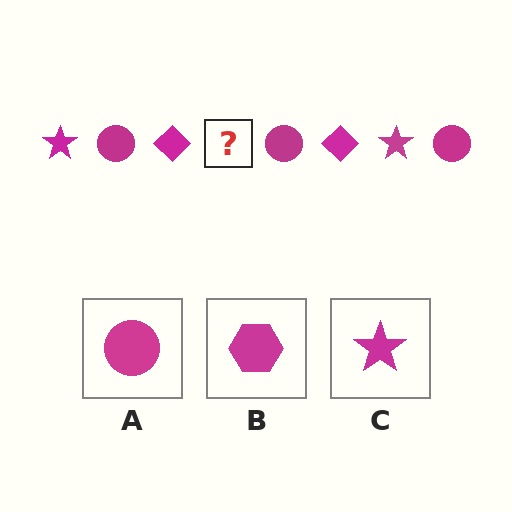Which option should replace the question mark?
Option C.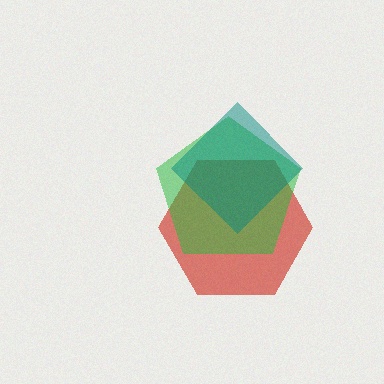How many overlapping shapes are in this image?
There are 3 overlapping shapes in the image.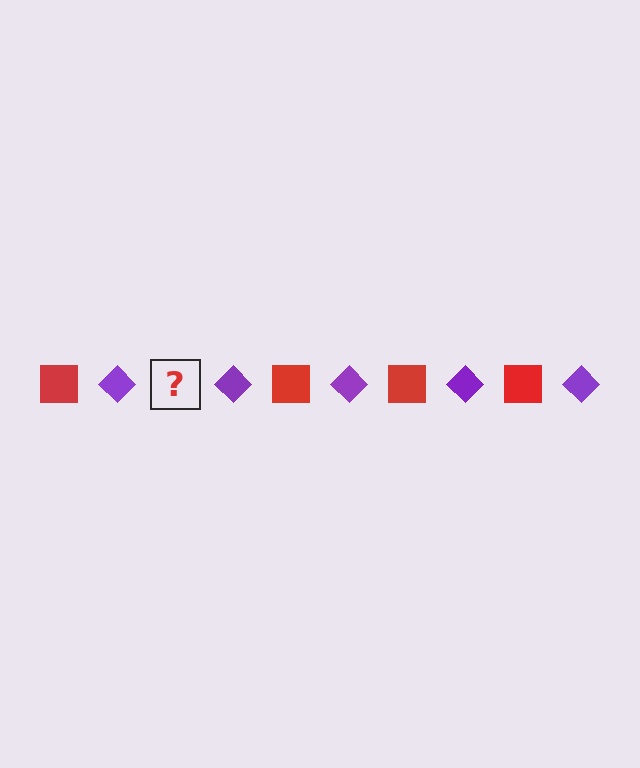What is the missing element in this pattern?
The missing element is a red square.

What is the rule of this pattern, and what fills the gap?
The rule is that the pattern alternates between red square and purple diamond. The gap should be filled with a red square.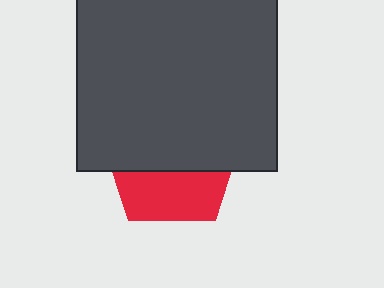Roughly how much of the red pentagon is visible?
A small part of it is visible (roughly 39%).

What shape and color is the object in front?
The object in front is a dark gray square.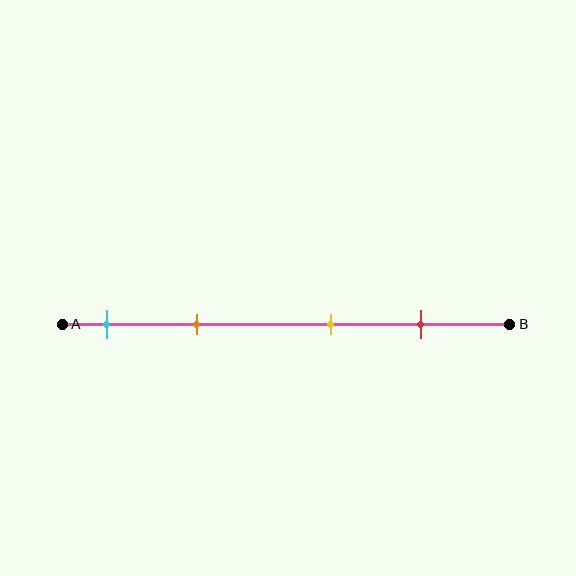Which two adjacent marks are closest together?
The cyan and orange marks are the closest adjacent pair.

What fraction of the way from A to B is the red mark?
The red mark is approximately 80% (0.8) of the way from A to B.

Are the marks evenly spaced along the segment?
No, the marks are not evenly spaced.